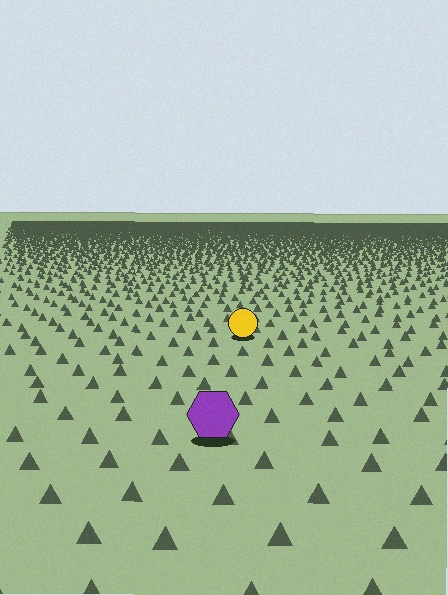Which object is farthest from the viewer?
The yellow circle is farthest from the viewer. It appears smaller and the ground texture around it is denser.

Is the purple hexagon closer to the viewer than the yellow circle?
Yes. The purple hexagon is closer — you can tell from the texture gradient: the ground texture is coarser near it.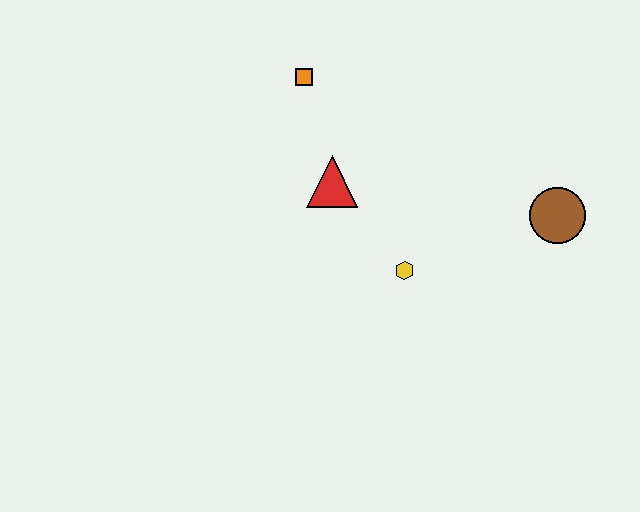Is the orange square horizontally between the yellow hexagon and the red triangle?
No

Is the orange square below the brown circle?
No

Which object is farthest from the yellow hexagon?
The orange square is farthest from the yellow hexagon.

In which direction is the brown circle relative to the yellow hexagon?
The brown circle is to the right of the yellow hexagon.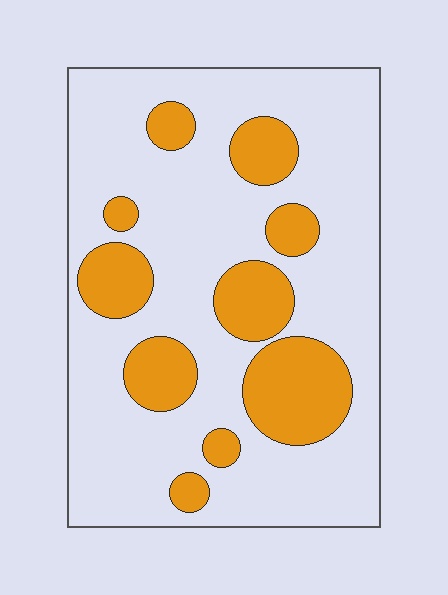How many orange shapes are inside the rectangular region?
10.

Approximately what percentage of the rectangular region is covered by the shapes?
Approximately 25%.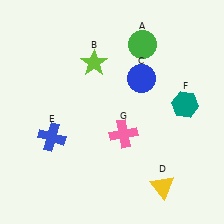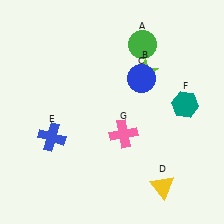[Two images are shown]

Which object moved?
The lime star (B) moved right.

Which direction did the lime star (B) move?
The lime star (B) moved right.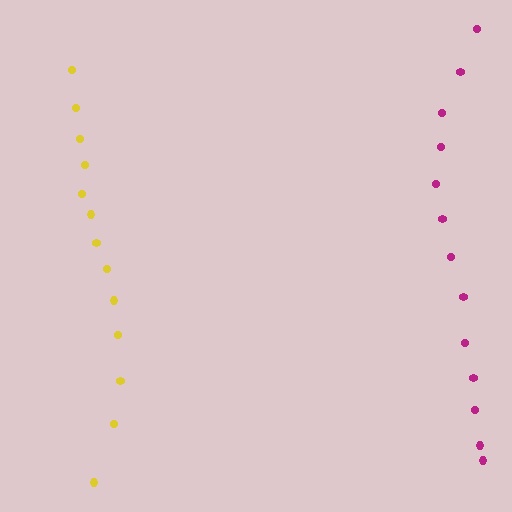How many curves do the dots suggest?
There are 2 distinct paths.